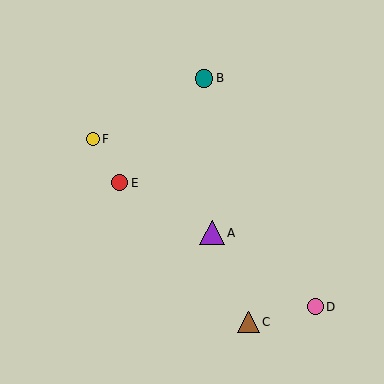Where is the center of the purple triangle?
The center of the purple triangle is at (212, 233).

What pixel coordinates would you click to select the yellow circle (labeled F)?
Click at (93, 139) to select the yellow circle F.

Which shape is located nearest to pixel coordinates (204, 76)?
The teal circle (labeled B) at (204, 78) is nearest to that location.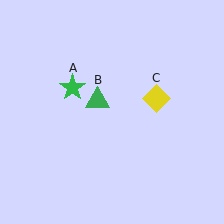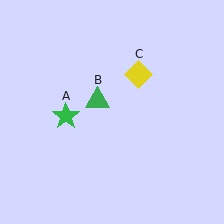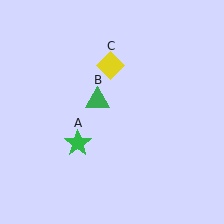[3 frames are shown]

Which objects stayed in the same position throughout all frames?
Green triangle (object B) remained stationary.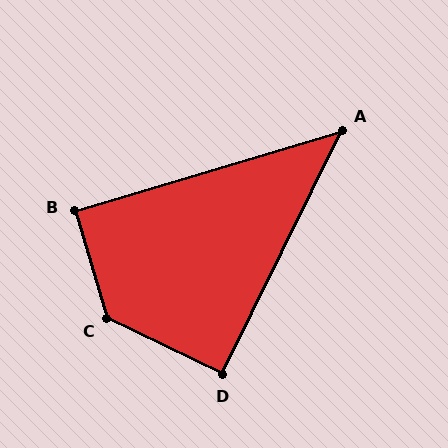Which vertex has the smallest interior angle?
A, at approximately 47 degrees.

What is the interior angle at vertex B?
Approximately 90 degrees (approximately right).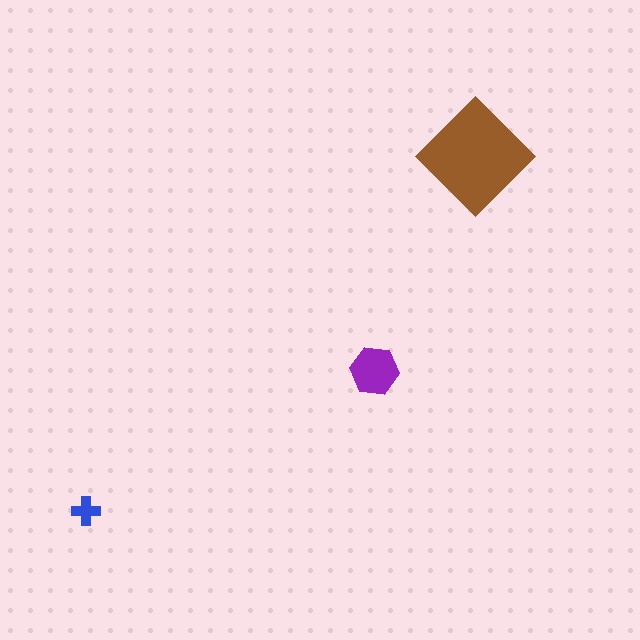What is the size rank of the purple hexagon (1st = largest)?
2nd.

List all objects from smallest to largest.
The blue cross, the purple hexagon, the brown diamond.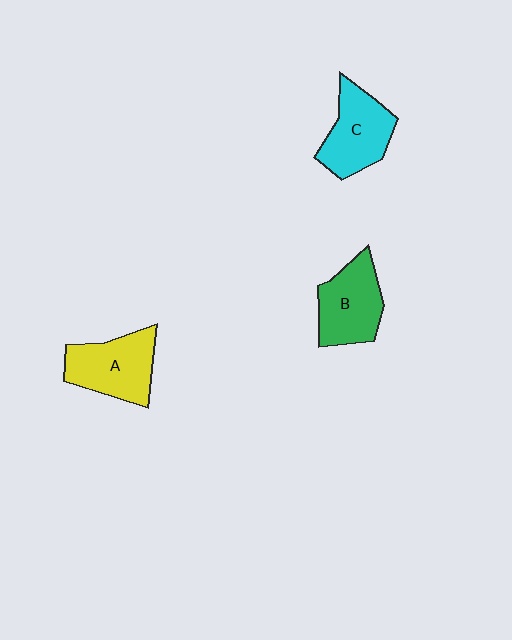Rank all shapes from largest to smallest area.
From largest to smallest: A (yellow), C (cyan), B (green).